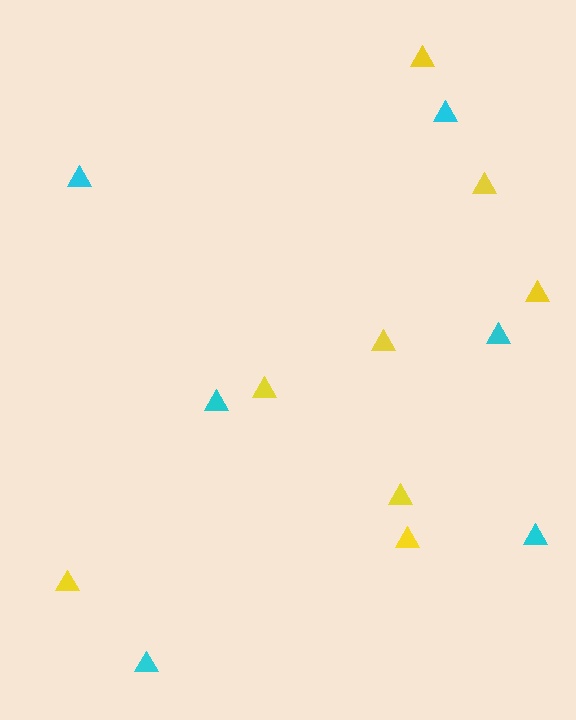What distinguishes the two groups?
There are 2 groups: one group of cyan triangles (6) and one group of yellow triangles (8).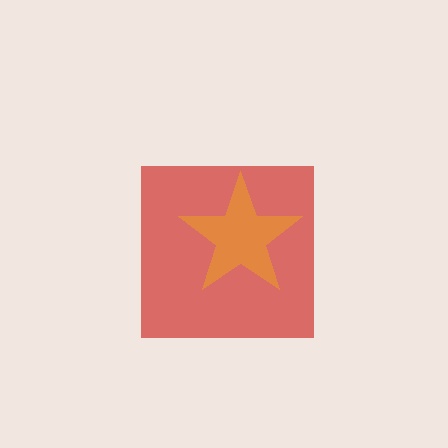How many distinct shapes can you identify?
There are 2 distinct shapes: a red square, an orange star.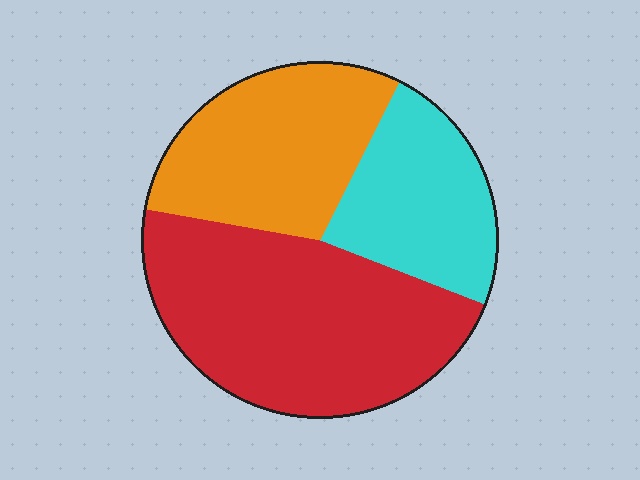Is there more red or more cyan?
Red.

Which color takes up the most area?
Red, at roughly 45%.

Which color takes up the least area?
Cyan, at roughly 25%.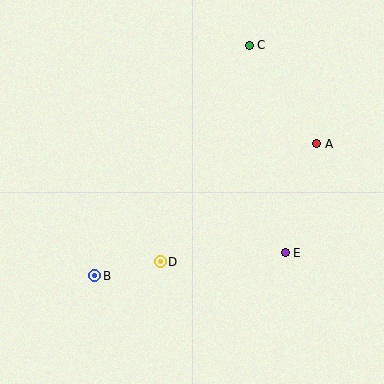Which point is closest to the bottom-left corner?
Point B is closest to the bottom-left corner.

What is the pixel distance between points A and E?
The distance between A and E is 113 pixels.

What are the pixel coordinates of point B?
Point B is at (95, 276).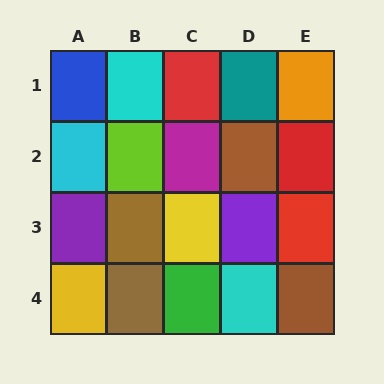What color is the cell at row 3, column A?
Purple.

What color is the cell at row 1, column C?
Red.